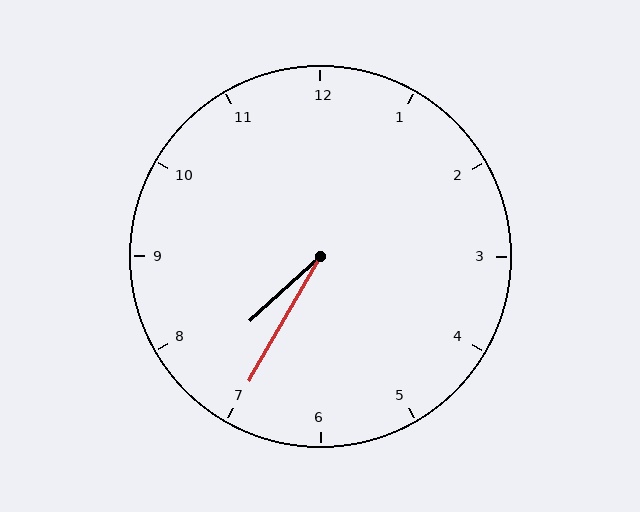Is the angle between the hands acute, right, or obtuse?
It is acute.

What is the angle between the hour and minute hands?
Approximately 18 degrees.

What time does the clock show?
7:35.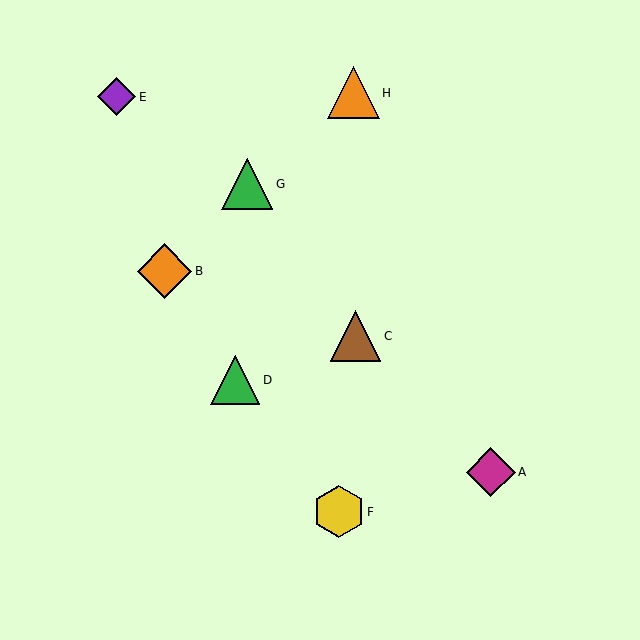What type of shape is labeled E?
Shape E is a purple diamond.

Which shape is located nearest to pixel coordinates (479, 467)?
The magenta diamond (labeled A) at (491, 472) is nearest to that location.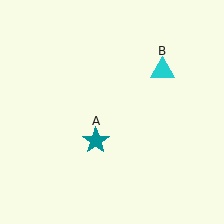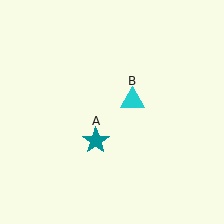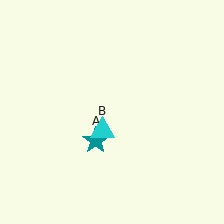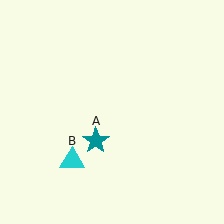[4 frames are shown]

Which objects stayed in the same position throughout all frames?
Teal star (object A) remained stationary.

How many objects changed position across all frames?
1 object changed position: cyan triangle (object B).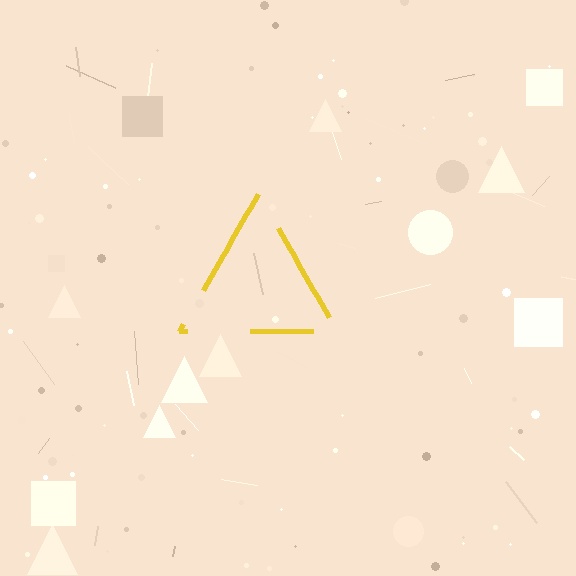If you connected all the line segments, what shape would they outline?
They would outline a triangle.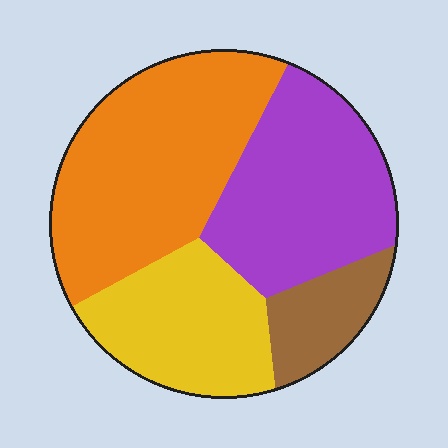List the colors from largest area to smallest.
From largest to smallest: orange, purple, yellow, brown.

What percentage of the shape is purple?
Purple covers roughly 30% of the shape.